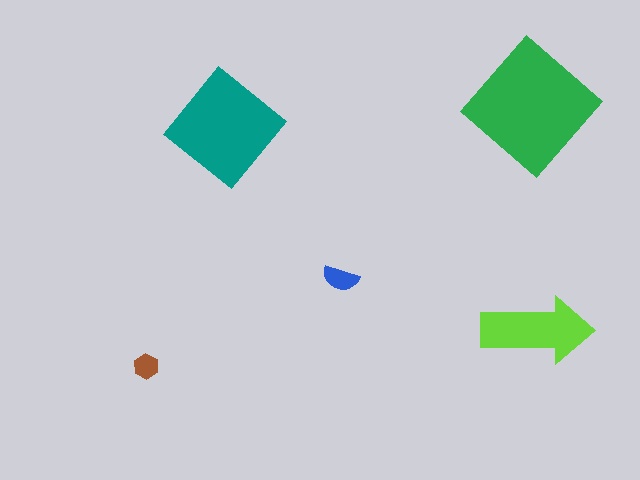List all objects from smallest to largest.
The brown hexagon, the blue semicircle, the lime arrow, the teal diamond, the green diamond.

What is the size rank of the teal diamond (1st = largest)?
2nd.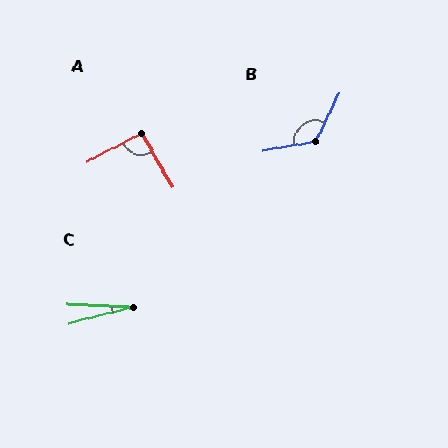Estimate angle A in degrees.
Approximately 92 degrees.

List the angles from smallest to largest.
C (16°), A (92°), B (125°).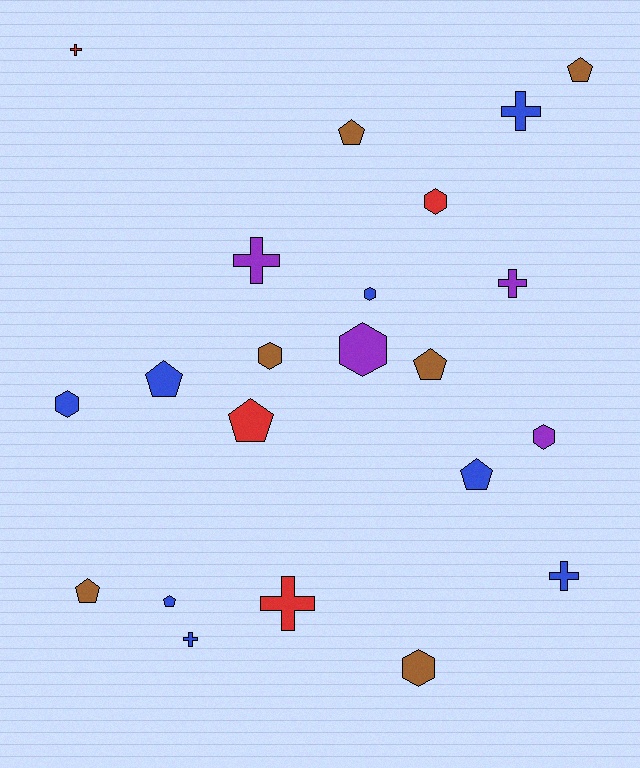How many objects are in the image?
There are 22 objects.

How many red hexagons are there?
There is 1 red hexagon.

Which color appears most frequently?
Blue, with 8 objects.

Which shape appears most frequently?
Pentagon, with 8 objects.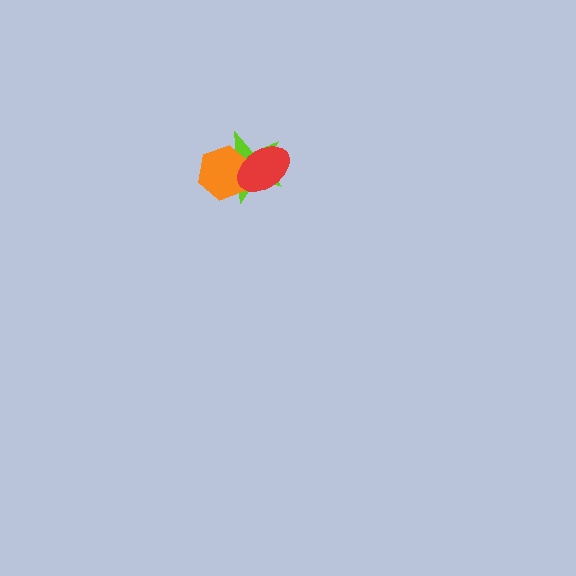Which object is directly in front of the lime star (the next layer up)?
The orange hexagon is directly in front of the lime star.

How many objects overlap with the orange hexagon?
2 objects overlap with the orange hexagon.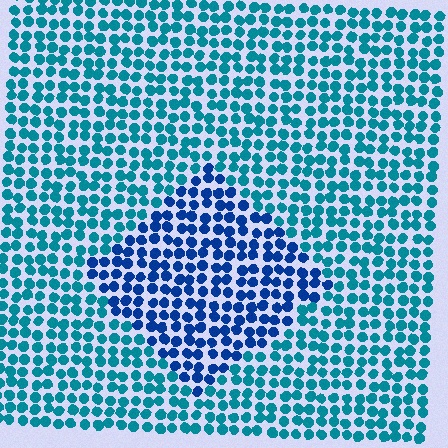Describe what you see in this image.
The image is filled with small teal elements in a uniform arrangement. A diamond-shaped region is visible where the elements are tinted to a slightly different hue, forming a subtle color boundary.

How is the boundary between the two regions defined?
The boundary is defined purely by a slight shift in hue (about 33 degrees). Spacing, size, and orientation are identical on both sides.